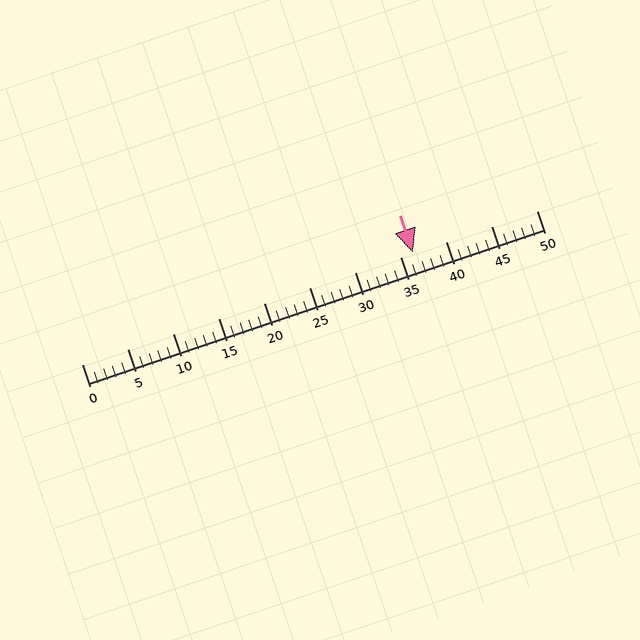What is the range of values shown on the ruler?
The ruler shows values from 0 to 50.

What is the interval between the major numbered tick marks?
The major tick marks are spaced 5 units apart.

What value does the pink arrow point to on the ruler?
The pink arrow points to approximately 36.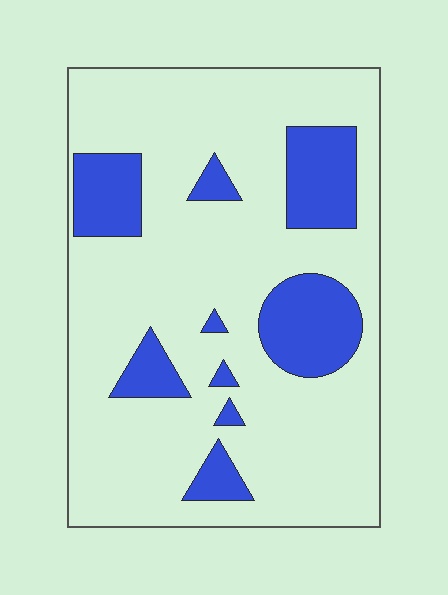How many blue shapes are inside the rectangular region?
9.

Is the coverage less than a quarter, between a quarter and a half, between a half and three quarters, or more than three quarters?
Less than a quarter.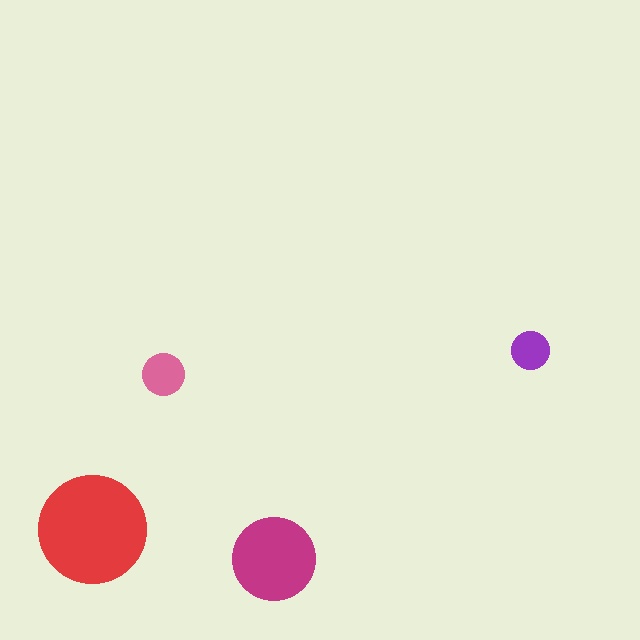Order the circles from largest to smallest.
the red one, the magenta one, the pink one, the purple one.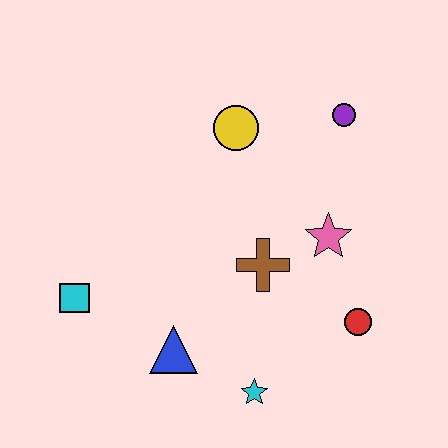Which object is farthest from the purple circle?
The cyan square is farthest from the purple circle.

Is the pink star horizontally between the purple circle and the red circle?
No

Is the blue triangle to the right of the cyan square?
Yes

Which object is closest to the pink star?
The brown cross is closest to the pink star.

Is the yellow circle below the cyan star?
No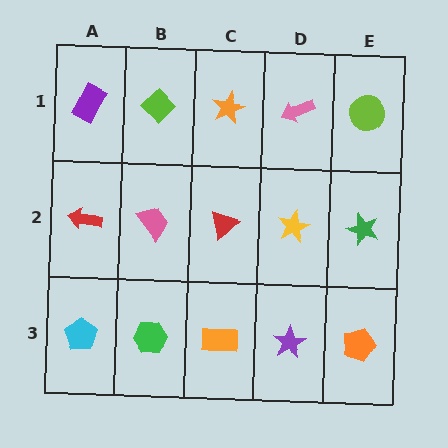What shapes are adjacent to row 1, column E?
A green star (row 2, column E), a pink arrow (row 1, column D).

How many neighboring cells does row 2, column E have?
3.